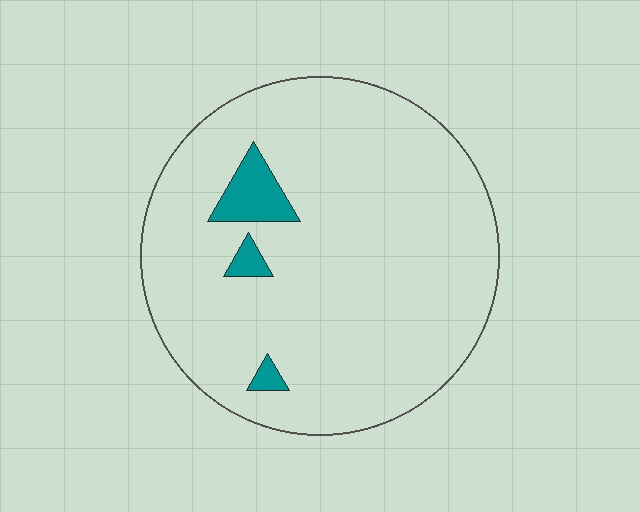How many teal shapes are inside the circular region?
3.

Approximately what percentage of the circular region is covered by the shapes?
Approximately 5%.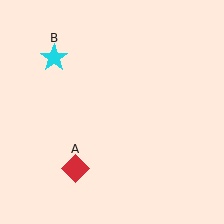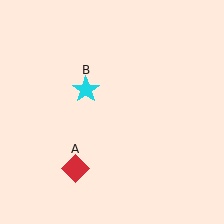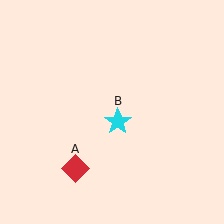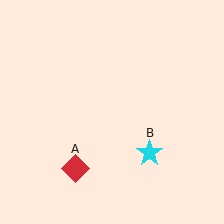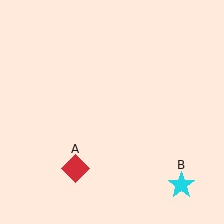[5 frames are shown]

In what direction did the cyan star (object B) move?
The cyan star (object B) moved down and to the right.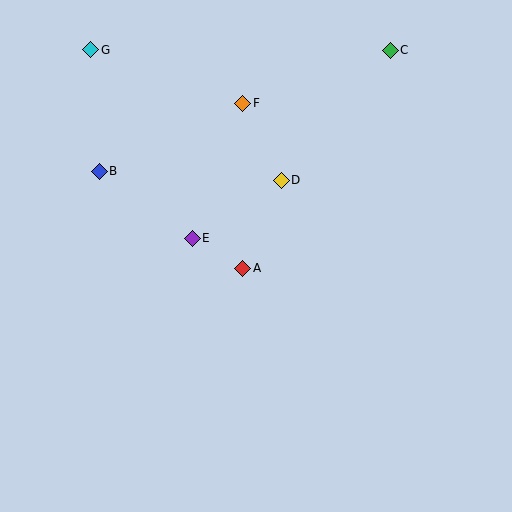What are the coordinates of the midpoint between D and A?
The midpoint between D and A is at (262, 224).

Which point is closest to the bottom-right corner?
Point A is closest to the bottom-right corner.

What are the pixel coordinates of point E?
Point E is at (192, 238).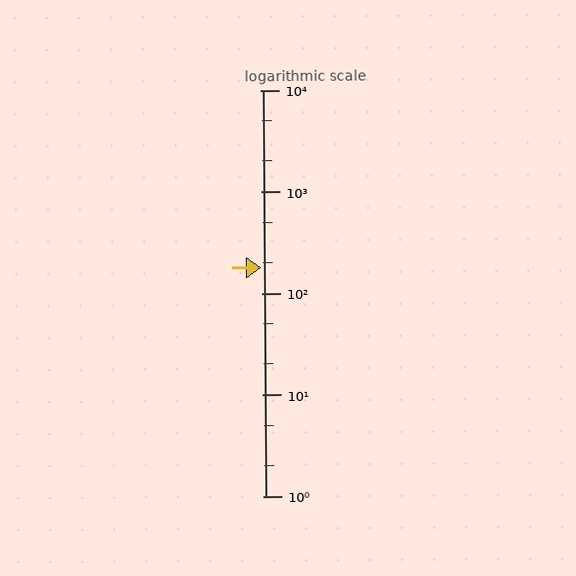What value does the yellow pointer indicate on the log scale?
The pointer indicates approximately 180.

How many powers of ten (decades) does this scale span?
The scale spans 4 decades, from 1 to 10000.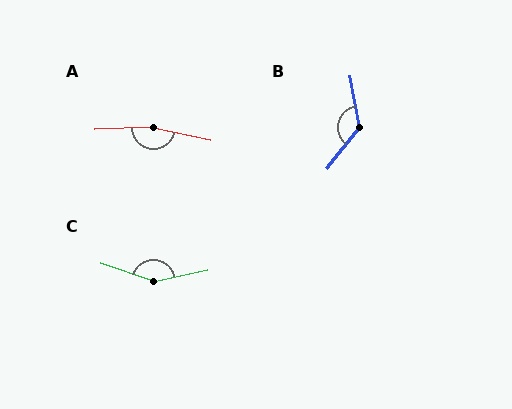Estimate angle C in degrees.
Approximately 149 degrees.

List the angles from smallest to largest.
B (132°), C (149°), A (166°).